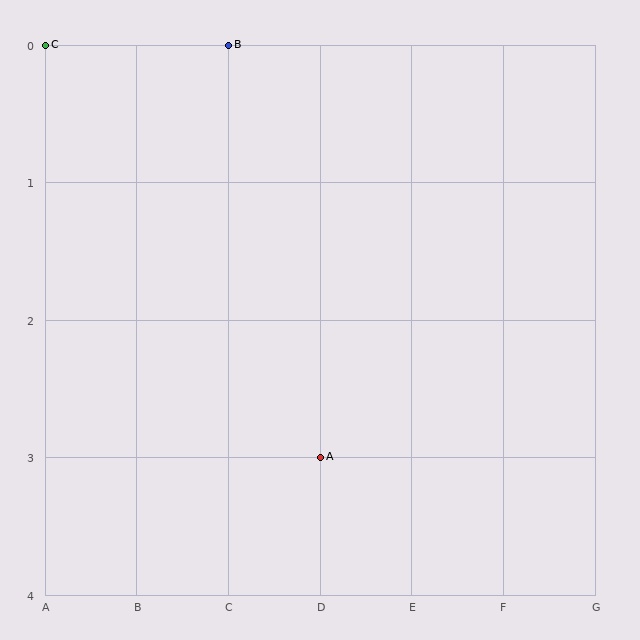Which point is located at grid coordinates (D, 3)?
Point A is at (D, 3).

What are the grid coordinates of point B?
Point B is at grid coordinates (C, 0).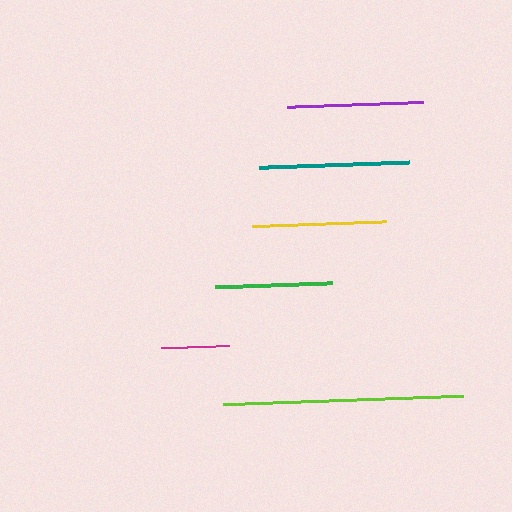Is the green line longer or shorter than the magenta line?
The green line is longer than the magenta line.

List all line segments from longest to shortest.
From longest to shortest: lime, teal, purple, yellow, green, magenta.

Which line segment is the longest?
The lime line is the longest at approximately 240 pixels.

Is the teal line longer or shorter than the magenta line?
The teal line is longer than the magenta line.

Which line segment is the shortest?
The magenta line is the shortest at approximately 67 pixels.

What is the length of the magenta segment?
The magenta segment is approximately 67 pixels long.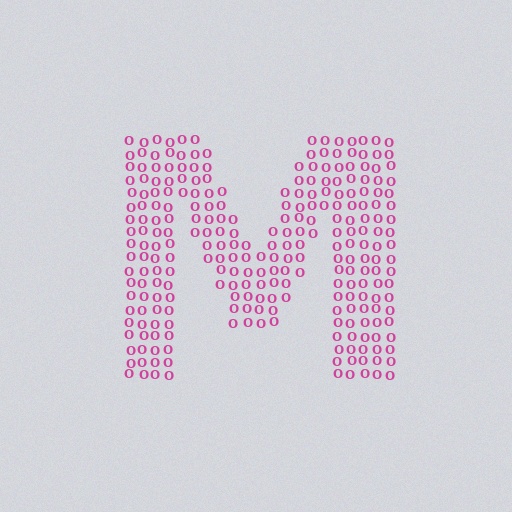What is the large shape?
The large shape is the letter M.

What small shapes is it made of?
It is made of small letter O's.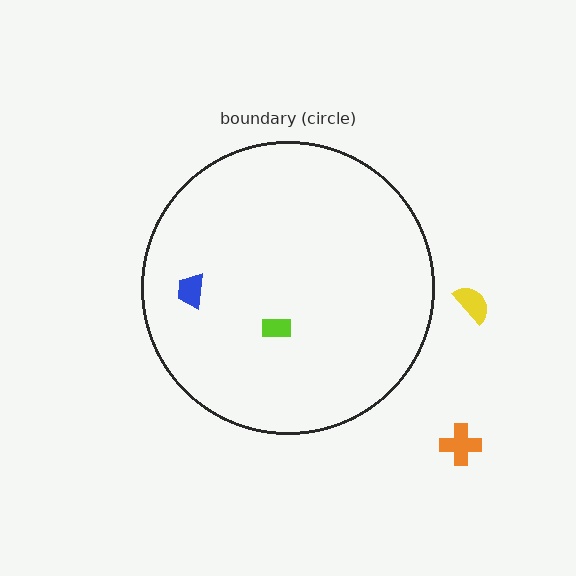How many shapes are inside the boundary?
2 inside, 2 outside.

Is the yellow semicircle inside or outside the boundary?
Outside.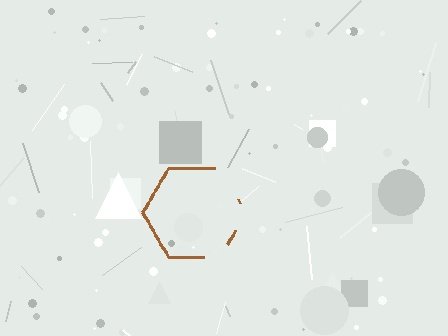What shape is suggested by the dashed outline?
The dashed outline suggests a hexagon.